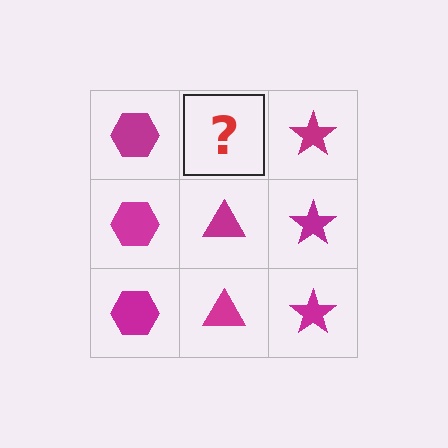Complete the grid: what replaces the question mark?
The question mark should be replaced with a magenta triangle.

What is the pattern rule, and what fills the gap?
The rule is that each column has a consistent shape. The gap should be filled with a magenta triangle.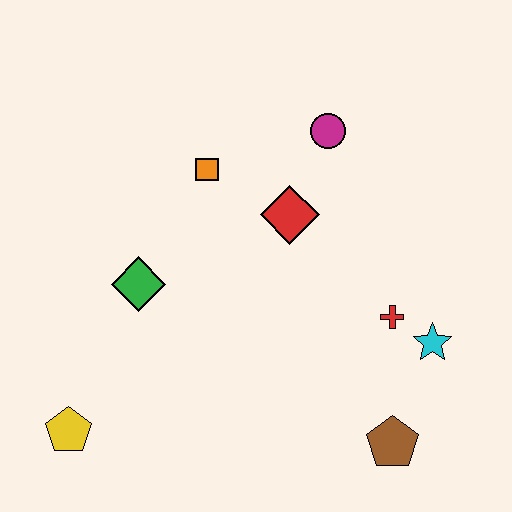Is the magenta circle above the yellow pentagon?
Yes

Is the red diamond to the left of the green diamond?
No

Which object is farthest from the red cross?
The yellow pentagon is farthest from the red cross.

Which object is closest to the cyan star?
The red cross is closest to the cyan star.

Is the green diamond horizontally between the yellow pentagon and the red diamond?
Yes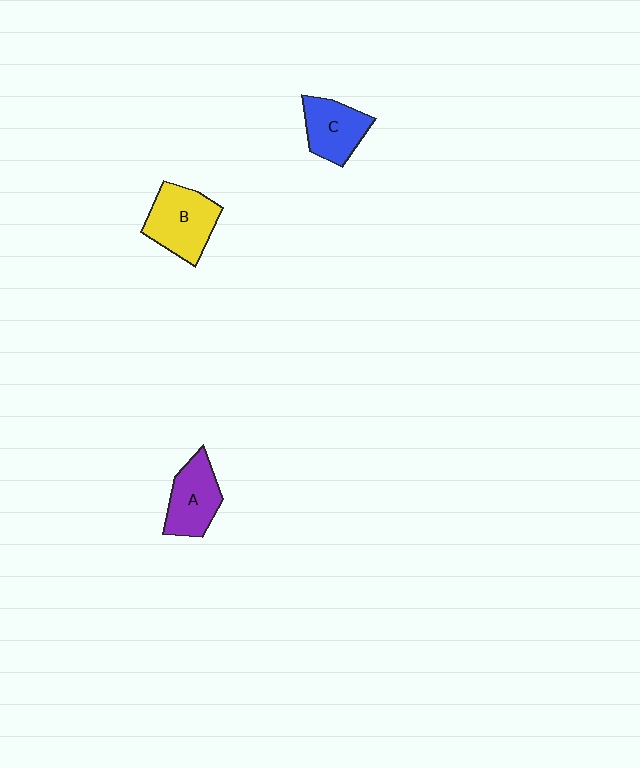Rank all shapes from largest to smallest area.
From largest to smallest: B (yellow), A (purple), C (blue).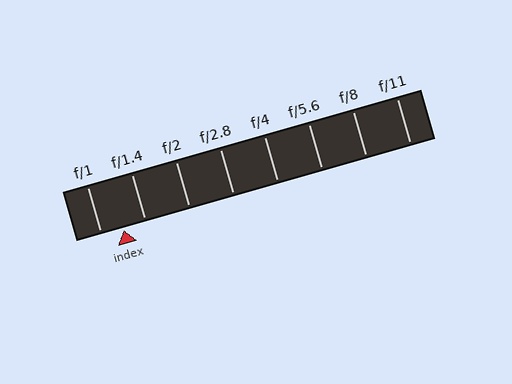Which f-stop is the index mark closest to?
The index mark is closest to f/1.4.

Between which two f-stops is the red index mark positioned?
The index mark is between f/1 and f/1.4.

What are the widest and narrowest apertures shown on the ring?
The widest aperture shown is f/1 and the narrowest is f/11.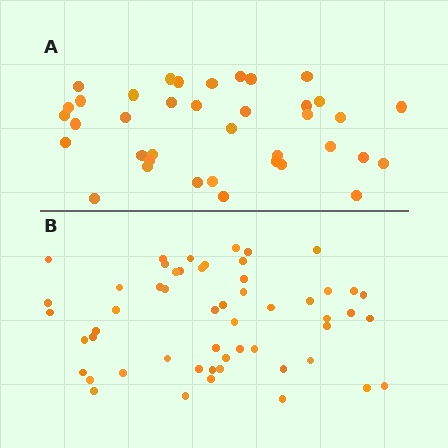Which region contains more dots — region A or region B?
Region B (the bottom region) has more dots.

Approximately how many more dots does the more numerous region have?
Region B has approximately 15 more dots than region A.